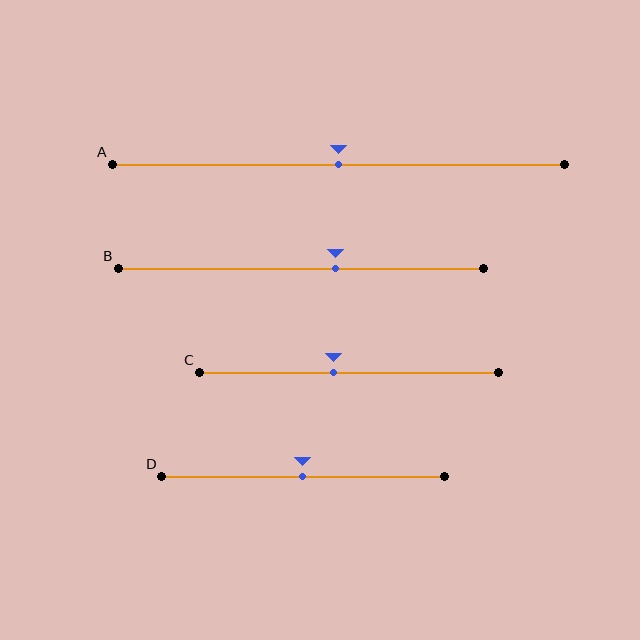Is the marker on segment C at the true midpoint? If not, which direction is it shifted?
No, the marker on segment C is shifted to the left by about 5% of the segment length.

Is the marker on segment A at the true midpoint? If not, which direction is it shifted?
Yes, the marker on segment A is at the true midpoint.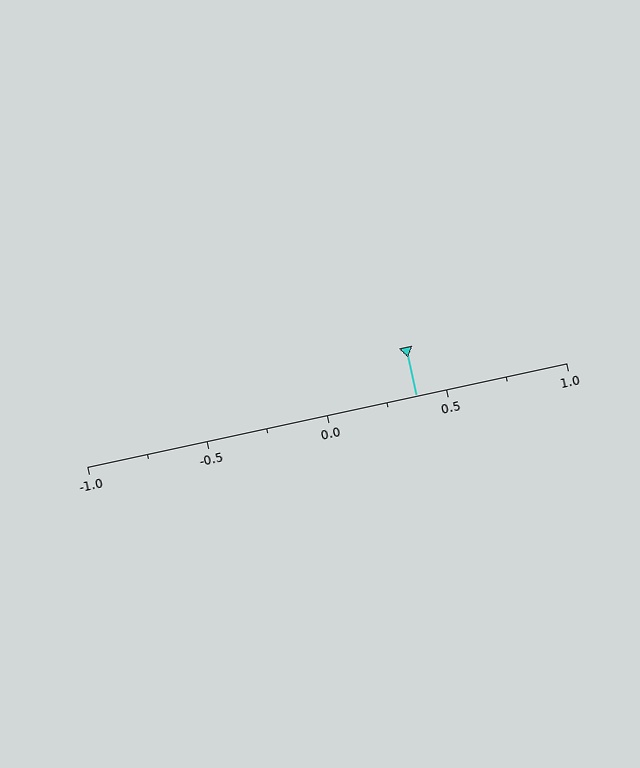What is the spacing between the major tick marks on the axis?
The major ticks are spaced 0.5 apart.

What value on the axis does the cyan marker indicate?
The marker indicates approximately 0.38.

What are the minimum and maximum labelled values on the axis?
The axis runs from -1.0 to 1.0.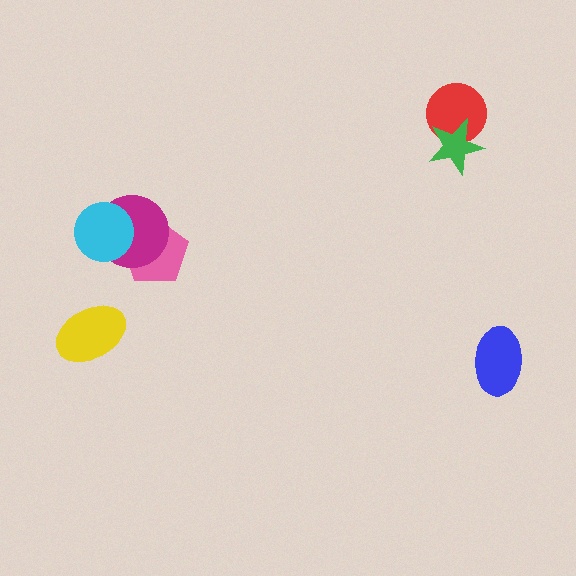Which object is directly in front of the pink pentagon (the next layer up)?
The magenta circle is directly in front of the pink pentagon.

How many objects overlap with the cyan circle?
2 objects overlap with the cyan circle.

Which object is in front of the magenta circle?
The cyan circle is in front of the magenta circle.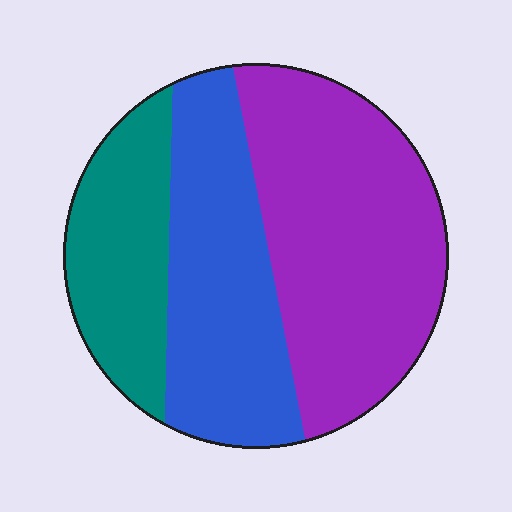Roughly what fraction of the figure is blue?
Blue covers 32% of the figure.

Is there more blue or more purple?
Purple.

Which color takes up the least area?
Teal, at roughly 20%.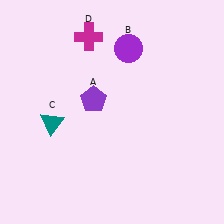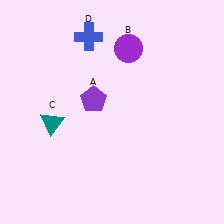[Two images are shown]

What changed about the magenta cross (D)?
In Image 1, D is magenta. In Image 2, it changed to blue.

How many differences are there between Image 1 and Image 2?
There is 1 difference between the two images.